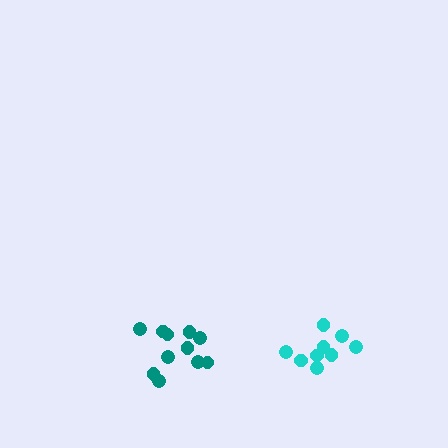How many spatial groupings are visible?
There are 2 spatial groupings.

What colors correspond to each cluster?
The clusters are colored: cyan, teal.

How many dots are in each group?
Group 1: 9 dots, Group 2: 11 dots (20 total).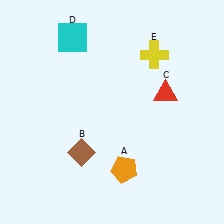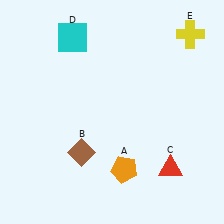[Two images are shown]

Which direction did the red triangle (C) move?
The red triangle (C) moved down.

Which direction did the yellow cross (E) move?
The yellow cross (E) moved right.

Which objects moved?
The objects that moved are: the red triangle (C), the yellow cross (E).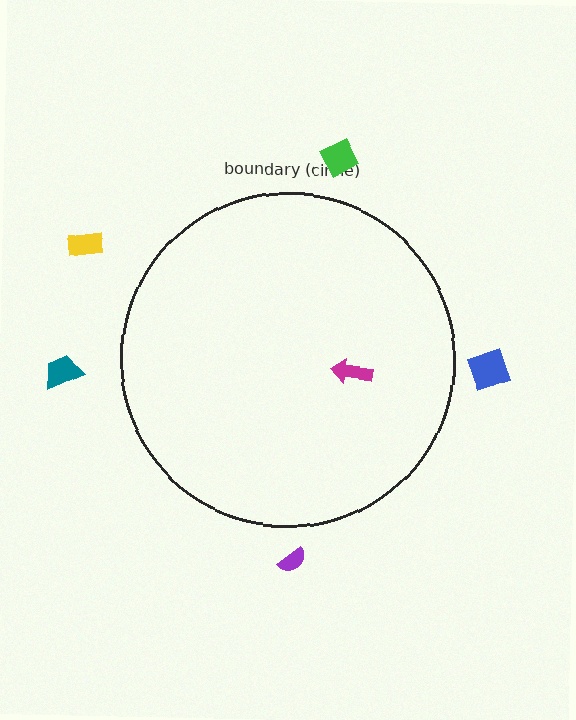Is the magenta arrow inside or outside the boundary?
Inside.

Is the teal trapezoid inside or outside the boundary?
Outside.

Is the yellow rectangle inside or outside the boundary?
Outside.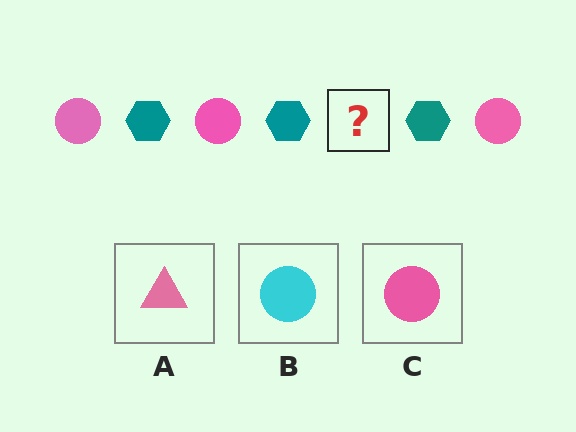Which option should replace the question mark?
Option C.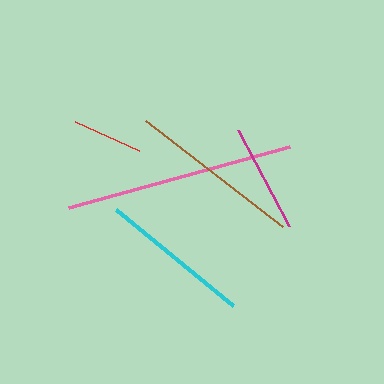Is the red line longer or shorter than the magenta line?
The magenta line is longer than the red line.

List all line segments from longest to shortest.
From longest to shortest: pink, brown, cyan, magenta, red.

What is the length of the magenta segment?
The magenta segment is approximately 109 pixels long.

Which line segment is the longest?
The pink line is the longest at approximately 229 pixels.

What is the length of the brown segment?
The brown segment is approximately 173 pixels long.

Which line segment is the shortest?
The red line is the shortest at approximately 70 pixels.